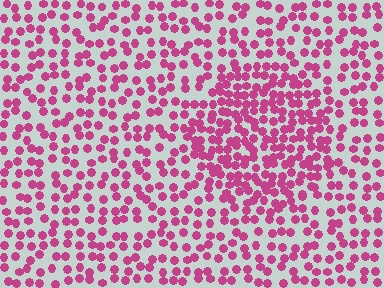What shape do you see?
I see a circle.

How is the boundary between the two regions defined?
The boundary is defined by a change in element density (approximately 1.8x ratio). All elements are the same color, size, and shape.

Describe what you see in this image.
The image contains small magenta elements arranged at two different densities. A circle-shaped region is visible where the elements are more densely packed than the surrounding area.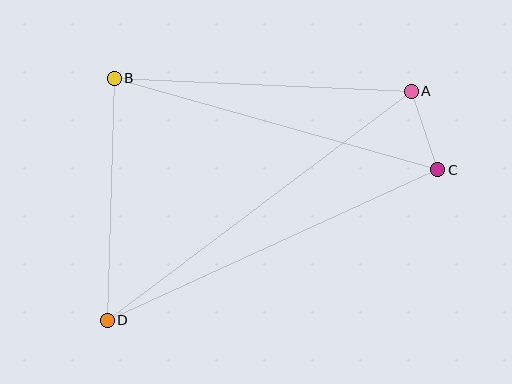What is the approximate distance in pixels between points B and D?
The distance between B and D is approximately 242 pixels.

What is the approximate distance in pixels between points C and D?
The distance between C and D is approximately 363 pixels.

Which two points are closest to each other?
Points A and C are closest to each other.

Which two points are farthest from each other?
Points A and D are farthest from each other.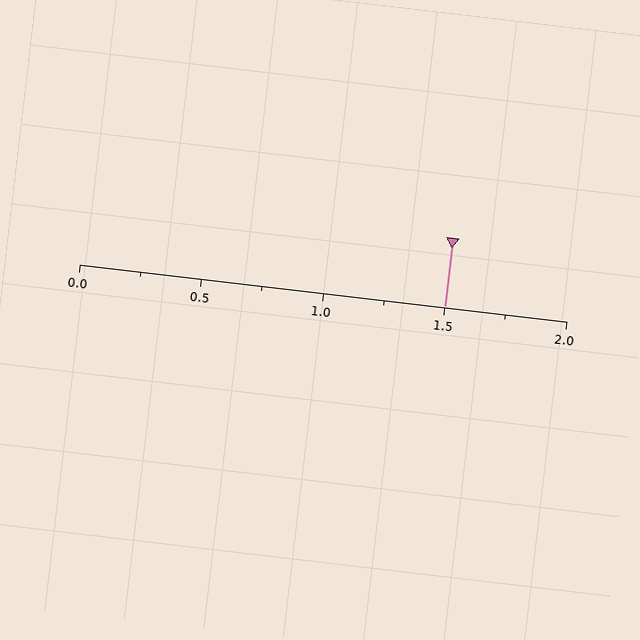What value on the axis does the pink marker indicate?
The marker indicates approximately 1.5.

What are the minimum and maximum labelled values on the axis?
The axis runs from 0.0 to 2.0.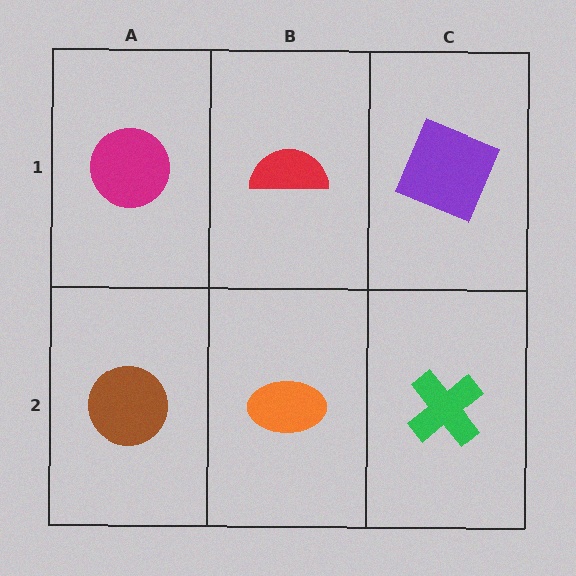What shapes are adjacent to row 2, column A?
A magenta circle (row 1, column A), an orange ellipse (row 2, column B).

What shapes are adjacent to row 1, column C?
A green cross (row 2, column C), a red semicircle (row 1, column B).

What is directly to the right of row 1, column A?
A red semicircle.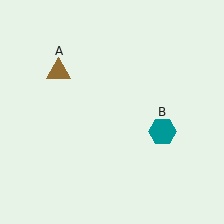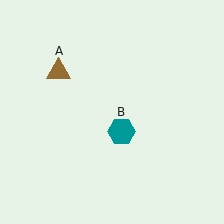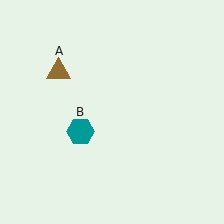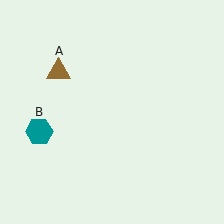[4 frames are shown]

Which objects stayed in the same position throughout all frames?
Brown triangle (object A) remained stationary.